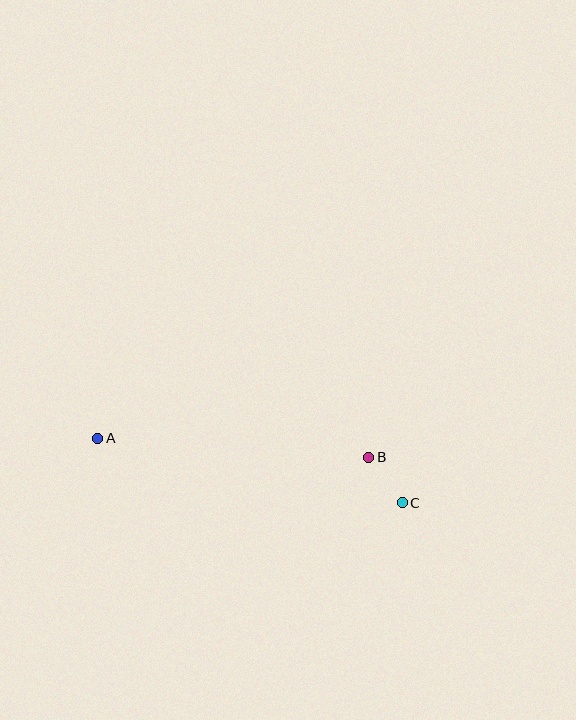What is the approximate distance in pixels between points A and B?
The distance between A and B is approximately 272 pixels.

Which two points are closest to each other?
Points B and C are closest to each other.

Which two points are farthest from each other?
Points A and C are farthest from each other.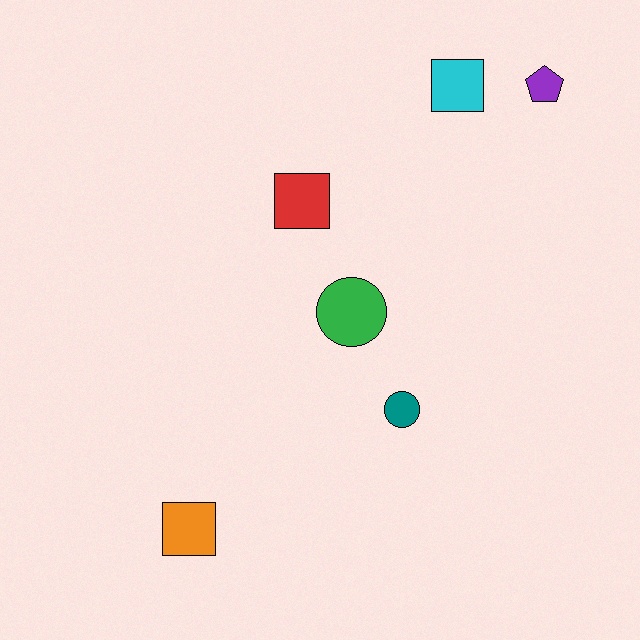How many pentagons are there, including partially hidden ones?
There is 1 pentagon.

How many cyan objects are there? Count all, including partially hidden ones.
There is 1 cyan object.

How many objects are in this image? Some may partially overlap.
There are 6 objects.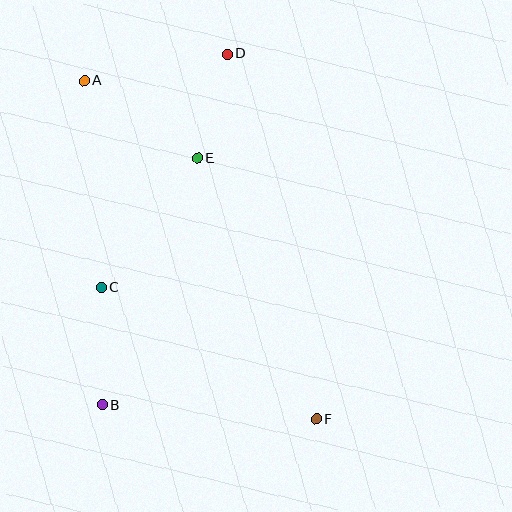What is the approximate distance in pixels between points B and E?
The distance between B and E is approximately 264 pixels.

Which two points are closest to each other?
Points D and E are closest to each other.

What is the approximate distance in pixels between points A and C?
The distance between A and C is approximately 207 pixels.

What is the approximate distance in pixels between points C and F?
The distance between C and F is approximately 253 pixels.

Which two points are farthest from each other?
Points A and F are farthest from each other.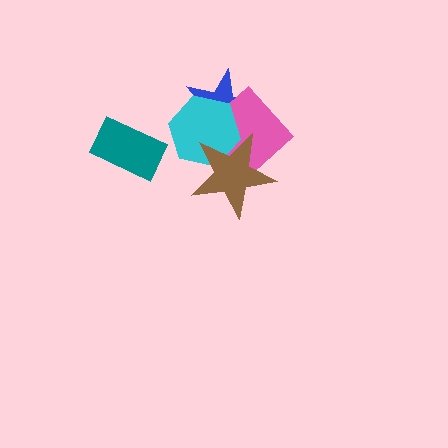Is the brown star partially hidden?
No, no other shape covers it.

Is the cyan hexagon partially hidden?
Yes, it is partially covered by another shape.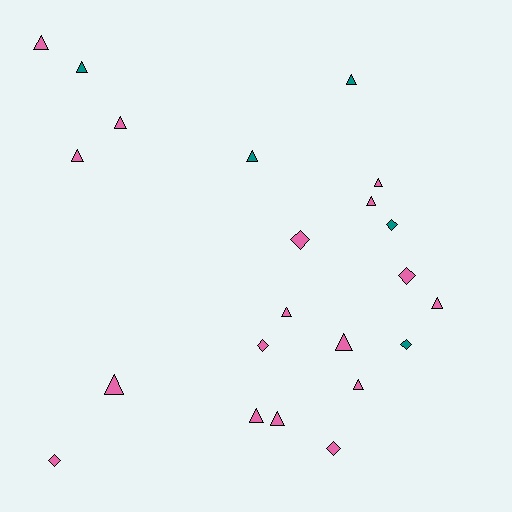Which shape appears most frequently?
Triangle, with 15 objects.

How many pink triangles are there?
There are 12 pink triangles.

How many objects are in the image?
There are 22 objects.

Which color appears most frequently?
Pink, with 17 objects.